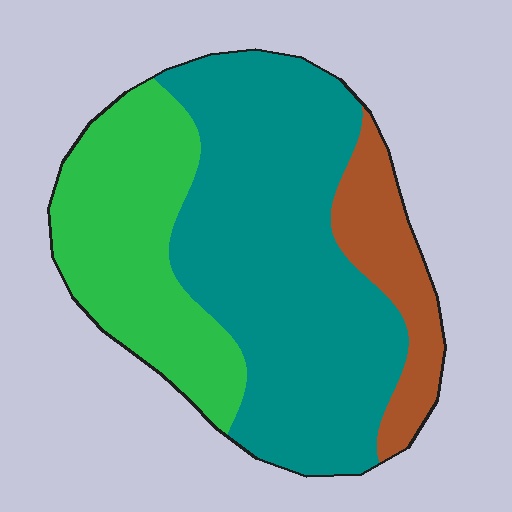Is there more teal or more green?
Teal.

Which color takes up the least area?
Brown, at roughly 15%.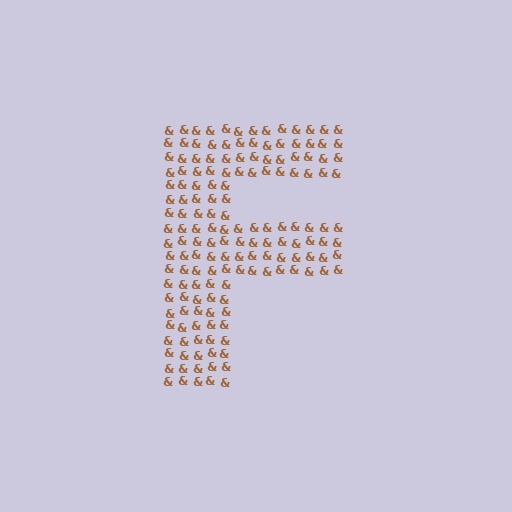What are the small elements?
The small elements are ampersands.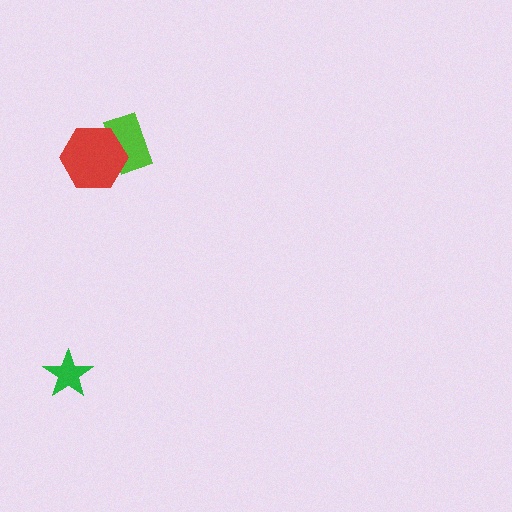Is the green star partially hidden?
No, no other shape covers it.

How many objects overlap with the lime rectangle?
1 object overlaps with the lime rectangle.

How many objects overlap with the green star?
0 objects overlap with the green star.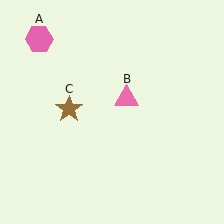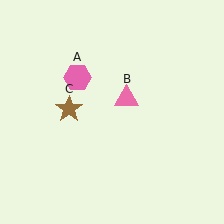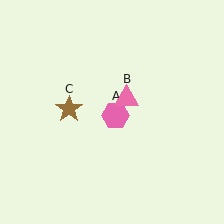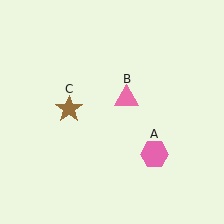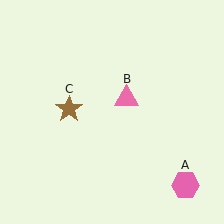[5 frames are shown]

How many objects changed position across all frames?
1 object changed position: pink hexagon (object A).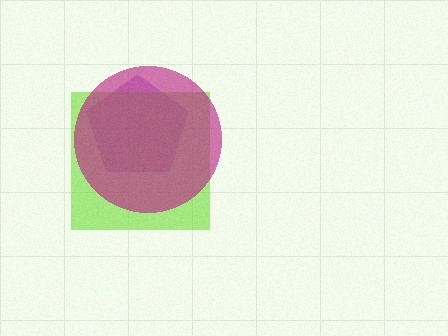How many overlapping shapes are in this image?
There are 3 overlapping shapes in the image.